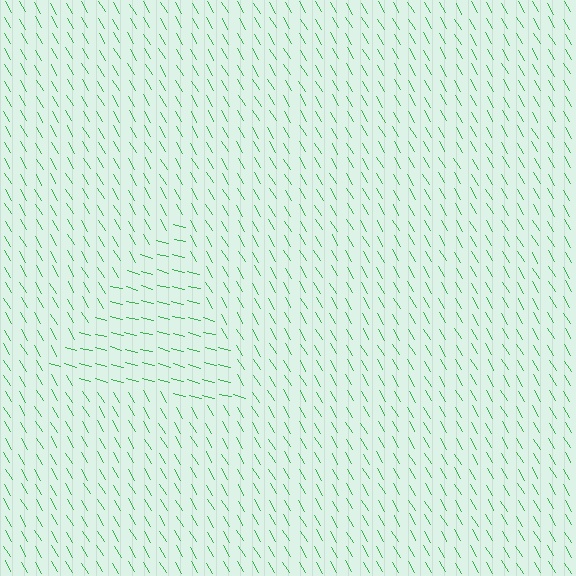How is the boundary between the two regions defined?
The boundary is defined purely by a change in line orientation (approximately 45 degrees difference). All lines are the same color and thickness.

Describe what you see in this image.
The image is filled with small green line segments. A triangle region in the image has lines oriented differently from the surrounding lines, creating a visible texture boundary.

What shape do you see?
I see a triangle.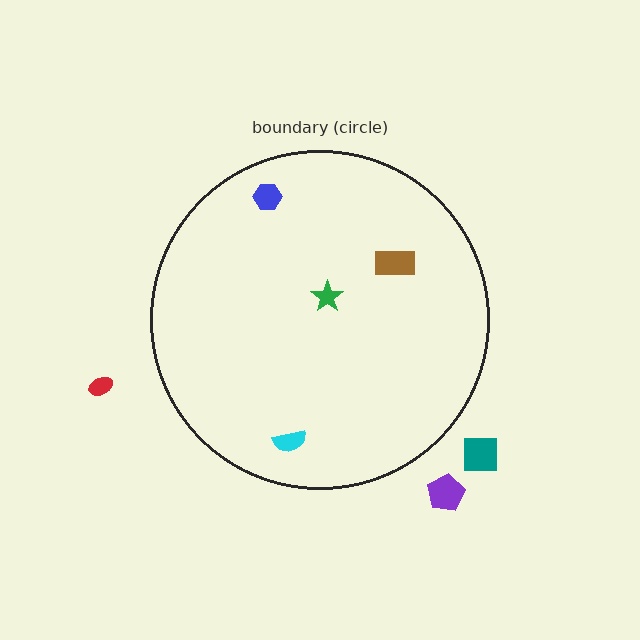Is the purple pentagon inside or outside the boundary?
Outside.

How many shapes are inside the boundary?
4 inside, 3 outside.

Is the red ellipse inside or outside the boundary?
Outside.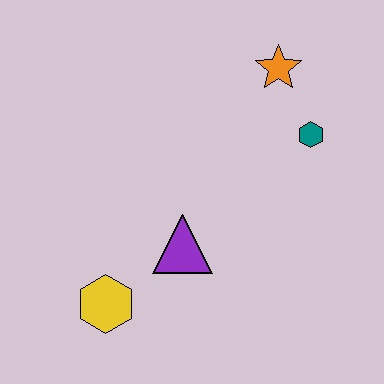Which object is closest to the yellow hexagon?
The purple triangle is closest to the yellow hexagon.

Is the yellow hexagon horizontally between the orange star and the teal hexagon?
No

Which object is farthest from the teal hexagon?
The yellow hexagon is farthest from the teal hexagon.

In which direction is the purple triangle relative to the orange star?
The purple triangle is below the orange star.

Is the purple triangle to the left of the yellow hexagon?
No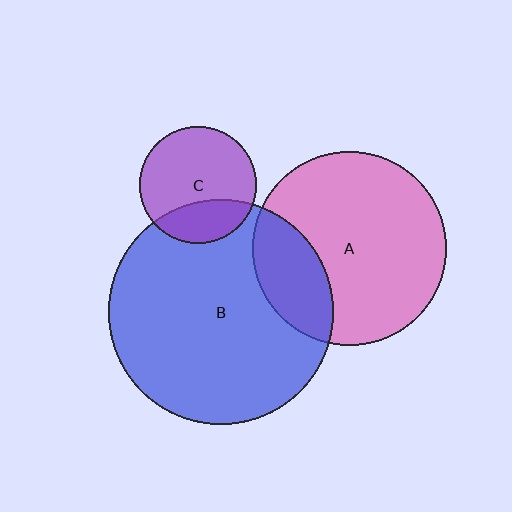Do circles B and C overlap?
Yes.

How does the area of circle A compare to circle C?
Approximately 2.7 times.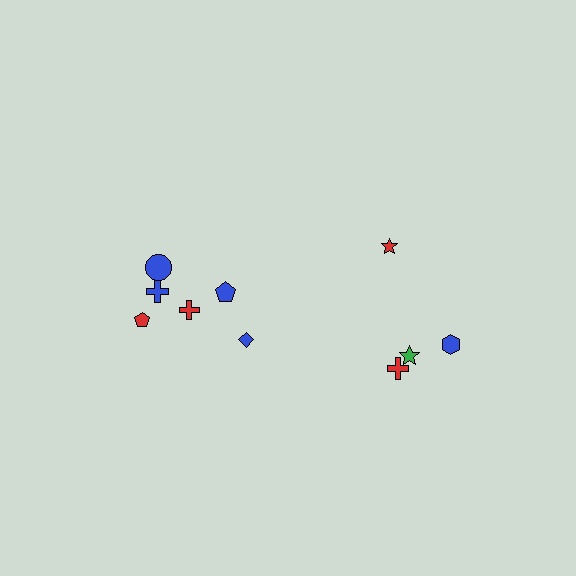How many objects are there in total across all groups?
There are 10 objects.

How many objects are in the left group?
There are 6 objects.